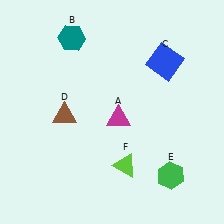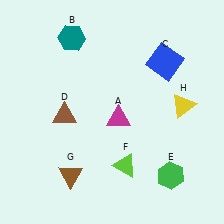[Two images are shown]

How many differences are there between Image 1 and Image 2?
There are 2 differences between the two images.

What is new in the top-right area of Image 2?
A yellow triangle (H) was added in the top-right area of Image 2.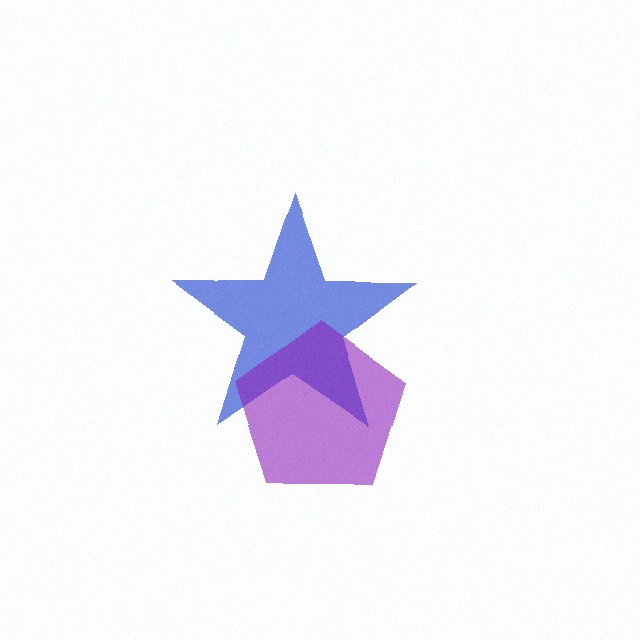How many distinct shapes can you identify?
There are 2 distinct shapes: a blue star, a purple pentagon.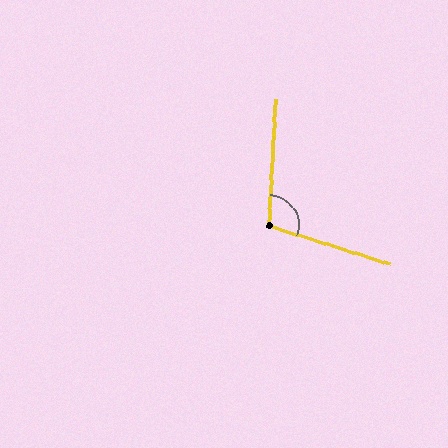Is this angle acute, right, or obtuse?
It is obtuse.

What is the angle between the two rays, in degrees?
Approximately 105 degrees.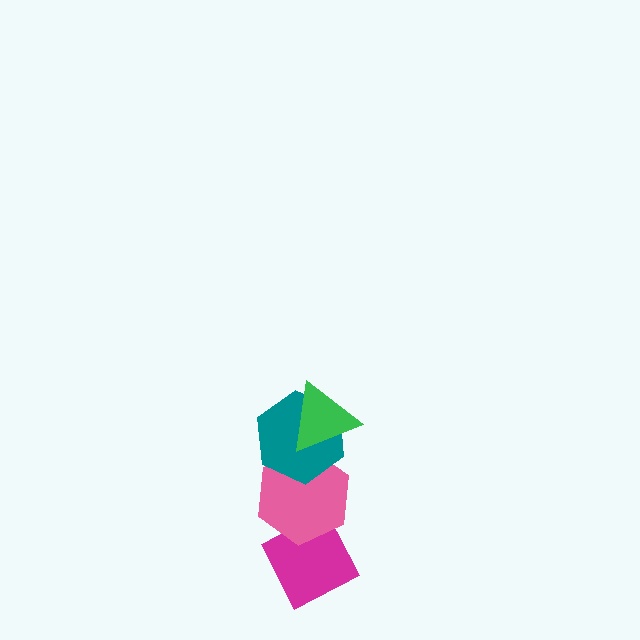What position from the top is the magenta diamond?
The magenta diamond is 4th from the top.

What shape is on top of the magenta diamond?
The pink hexagon is on top of the magenta diamond.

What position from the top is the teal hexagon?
The teal hexagon is 2nd from the top.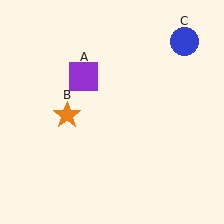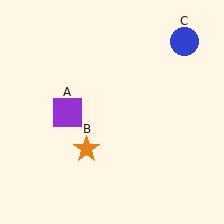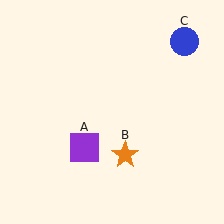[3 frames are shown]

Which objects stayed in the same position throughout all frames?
Blue circle (object C) remained stationary.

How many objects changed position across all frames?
2 objects changed position: purple square (object A), orange star (object B).